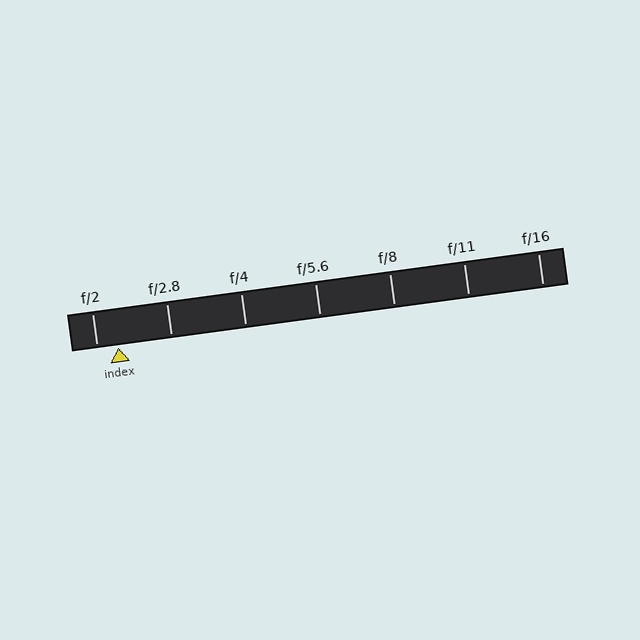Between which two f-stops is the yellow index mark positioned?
The index mark is between f/2 and f/2.8.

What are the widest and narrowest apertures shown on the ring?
The widest aperture shown is f/2 and the narrowest is f/16.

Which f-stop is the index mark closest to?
The index mark is closest to f/2.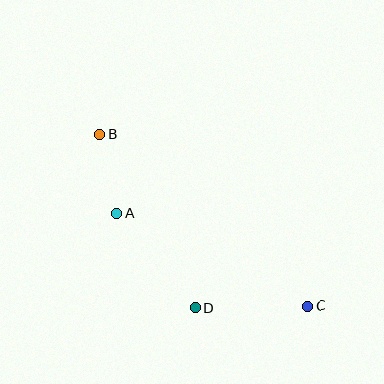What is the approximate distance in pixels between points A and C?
The distance between A and C is approximately 212 pixels.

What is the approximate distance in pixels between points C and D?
The distance between C and D is approximately 112 pixels.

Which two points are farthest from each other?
Points B and C are farthest from each other.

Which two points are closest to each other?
Points A and B are closest to each other.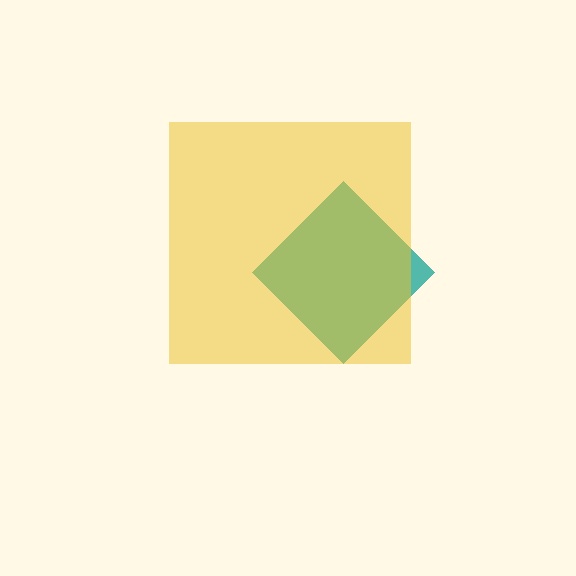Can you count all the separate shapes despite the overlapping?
Yes, there are 2 separate shapes.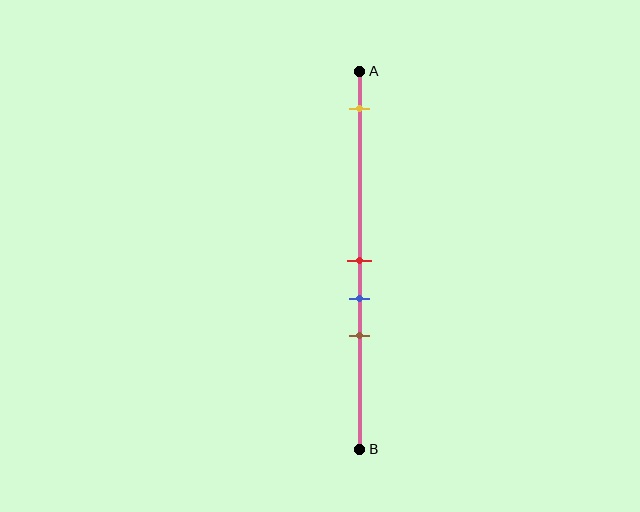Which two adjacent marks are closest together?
The red and blue marks are the closest adjacent pair.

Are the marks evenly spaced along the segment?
No, the marks are not evenly spaced.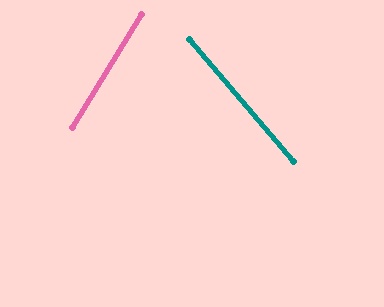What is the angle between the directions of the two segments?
Approximately 71 degrees.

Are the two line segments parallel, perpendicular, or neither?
Neither parallel nor perpendicular — they differ by about 71°.